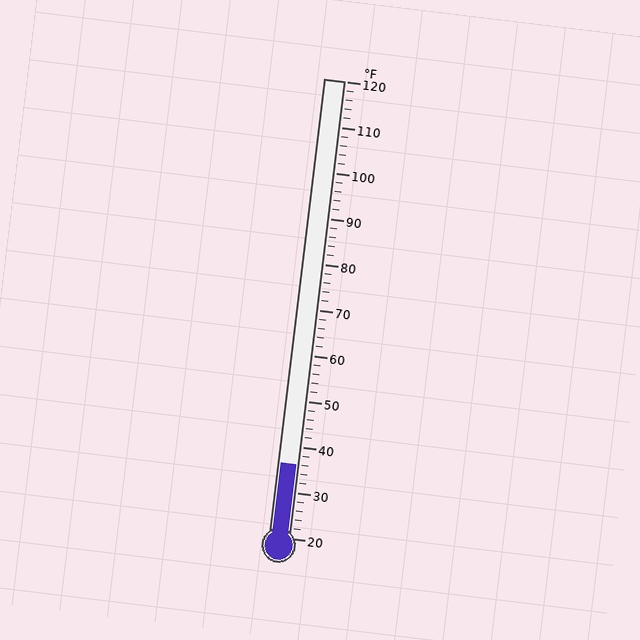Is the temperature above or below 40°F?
The temperature is below 40°F.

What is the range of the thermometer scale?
The thermometer scale ranges from 20°F to 120°F.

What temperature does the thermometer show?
The thermometer shows approximately 36°F.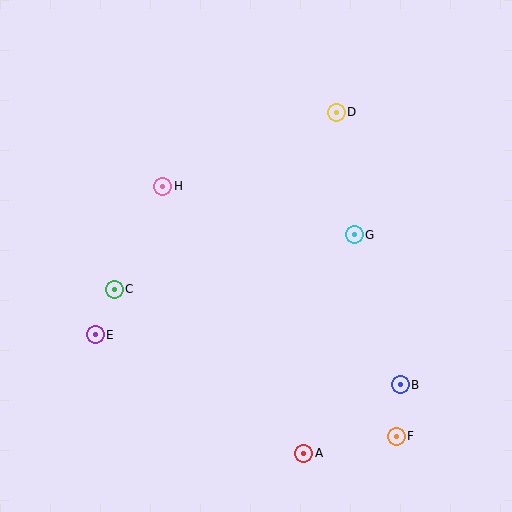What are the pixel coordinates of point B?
Point B is at (400, 385).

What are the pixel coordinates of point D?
Point D is at (336, 112).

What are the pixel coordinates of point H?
Point H is at (163, 187).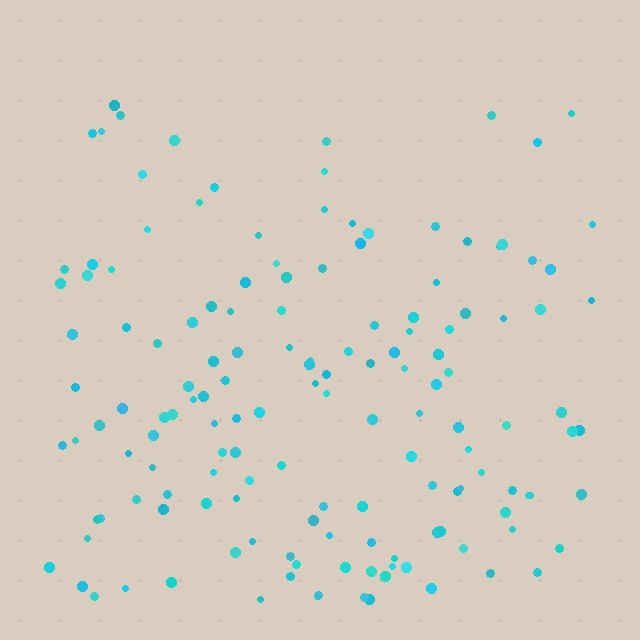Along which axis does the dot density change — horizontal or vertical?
Vertical.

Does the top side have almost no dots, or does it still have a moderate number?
Still a moderate number, just noticeably fewer than the bottom.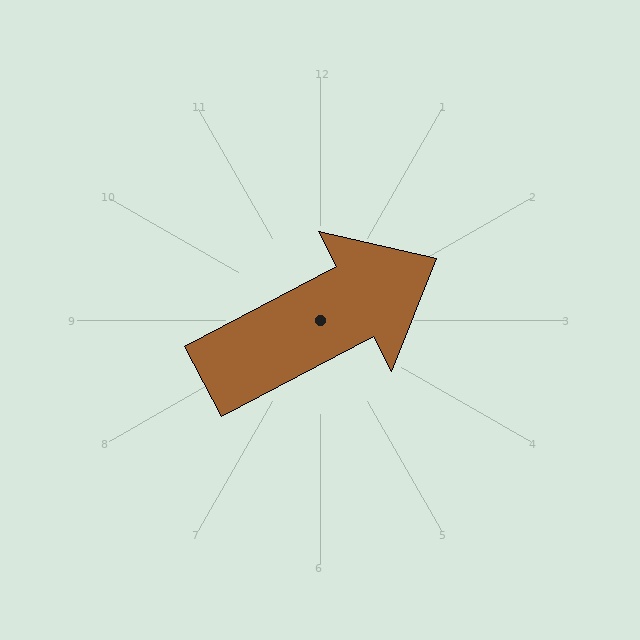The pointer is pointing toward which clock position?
Roughly 2 o'clock.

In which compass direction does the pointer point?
Northeast.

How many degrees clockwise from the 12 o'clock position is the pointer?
Approximately 62 degrees.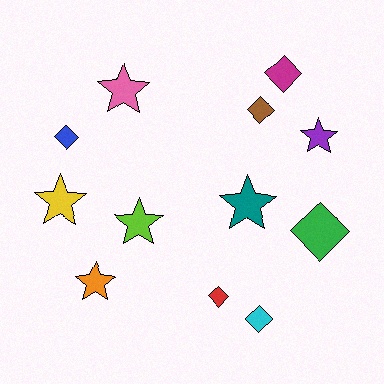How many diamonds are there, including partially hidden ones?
There are 6 diamonds.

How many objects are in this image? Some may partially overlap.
There are 12 objects.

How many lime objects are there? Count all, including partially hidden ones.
There is 1 lime object.